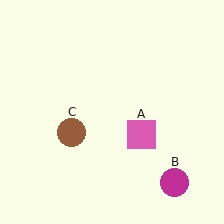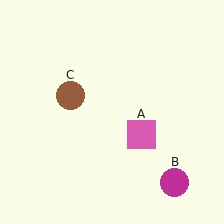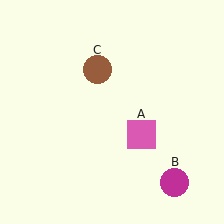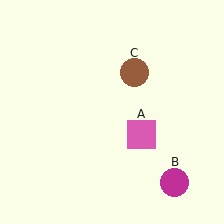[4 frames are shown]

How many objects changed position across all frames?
1 object changed position: brown circle (object C).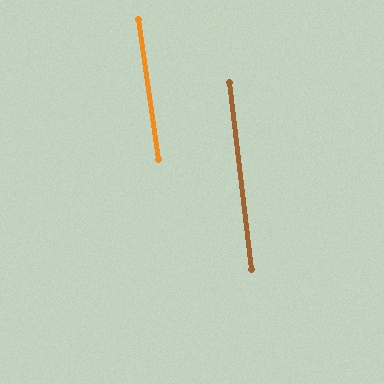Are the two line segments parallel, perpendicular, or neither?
Parallel — their directions differ by only 1.5°.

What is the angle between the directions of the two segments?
Approximately 2 degrees.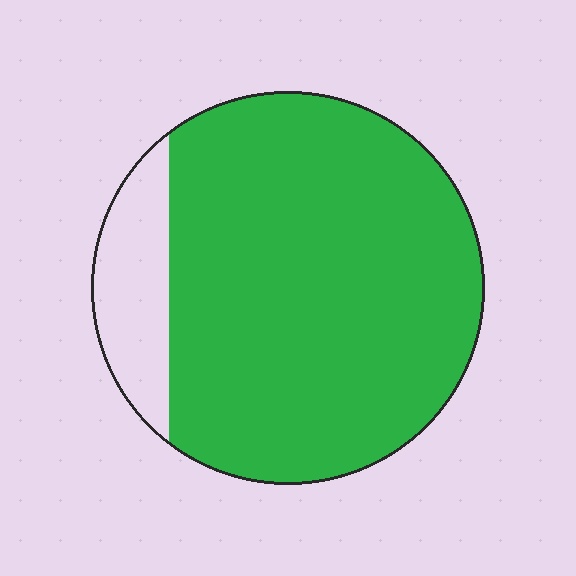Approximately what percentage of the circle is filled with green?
Approximately 85%.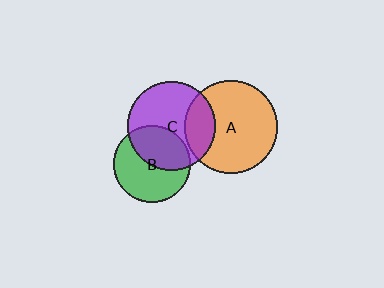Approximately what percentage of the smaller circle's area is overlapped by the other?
Approximately 45%.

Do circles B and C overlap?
Yes.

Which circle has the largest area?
Circle A (orange).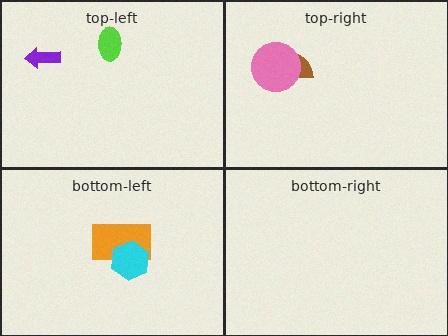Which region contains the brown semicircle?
The top-right region.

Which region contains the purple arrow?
The top-left region.